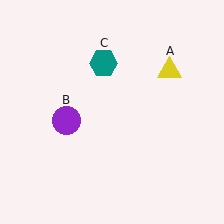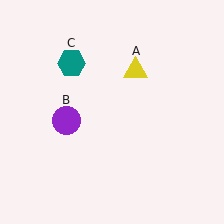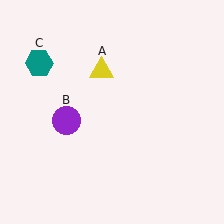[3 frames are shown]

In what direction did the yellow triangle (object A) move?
The yellow triangle (object A) moved left.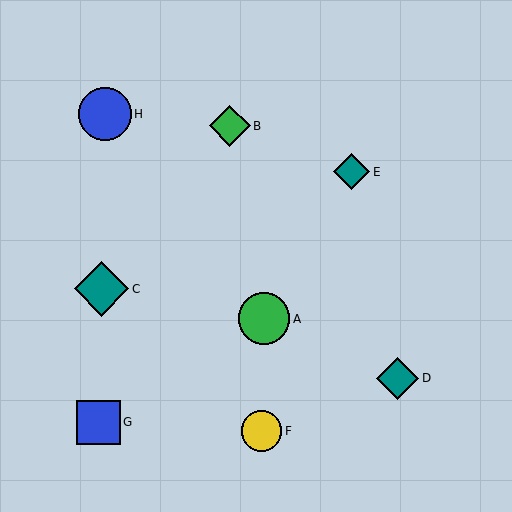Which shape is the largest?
The teal diamond (labeled C) is the largest.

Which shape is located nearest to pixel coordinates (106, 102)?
The blue circle (labeled H) at (105, 114) is nearest to that location.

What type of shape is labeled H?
Shape H is a blue circle.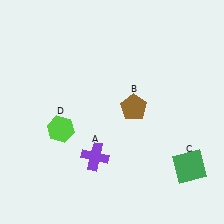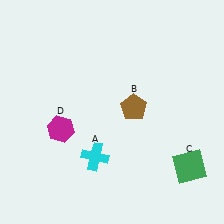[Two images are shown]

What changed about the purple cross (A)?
In Image 1, A is purple. In Image 2, it changed to cyan.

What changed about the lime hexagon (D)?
In Image 1, D is lime. In Image 2, it changed to magenta.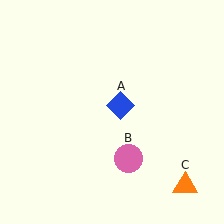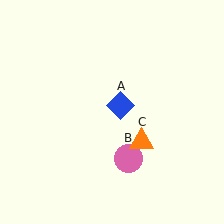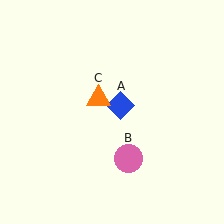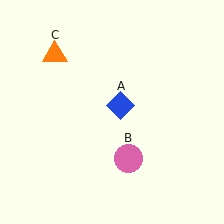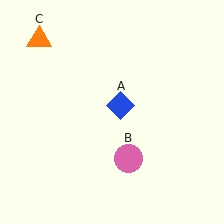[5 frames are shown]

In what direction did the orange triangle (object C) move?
The orange triangle (object C) moved up and to the left.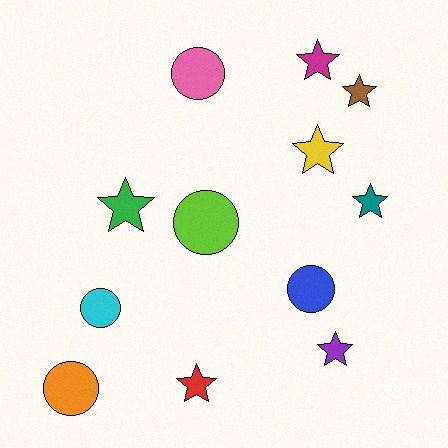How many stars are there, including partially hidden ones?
There are 7 stars.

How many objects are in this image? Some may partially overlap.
There are 12 objects.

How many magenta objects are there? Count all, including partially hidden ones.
There is 1 magenta object.